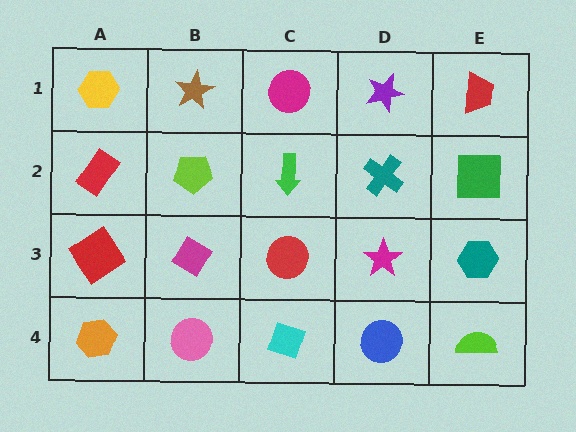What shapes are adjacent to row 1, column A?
A red rectangle (row 2, column A), a brown star (row 1, column B).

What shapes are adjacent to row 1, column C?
A green arrow (row 2, column C), a brown star (row 1, column B), a purple star (row 1, column D).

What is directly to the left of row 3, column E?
A magenta star.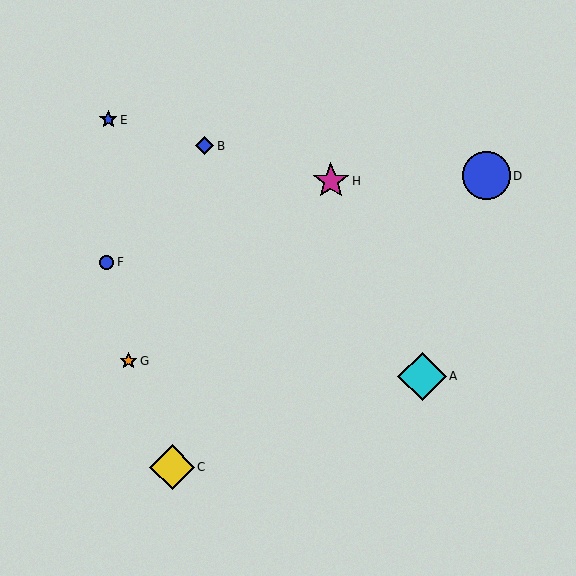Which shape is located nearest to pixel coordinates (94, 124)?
The blue star (labeled E) at (108, 120) is nearest to that location.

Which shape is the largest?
The cyan diamond (labeled A) is the largest.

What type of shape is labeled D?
Shape D is a blue circle.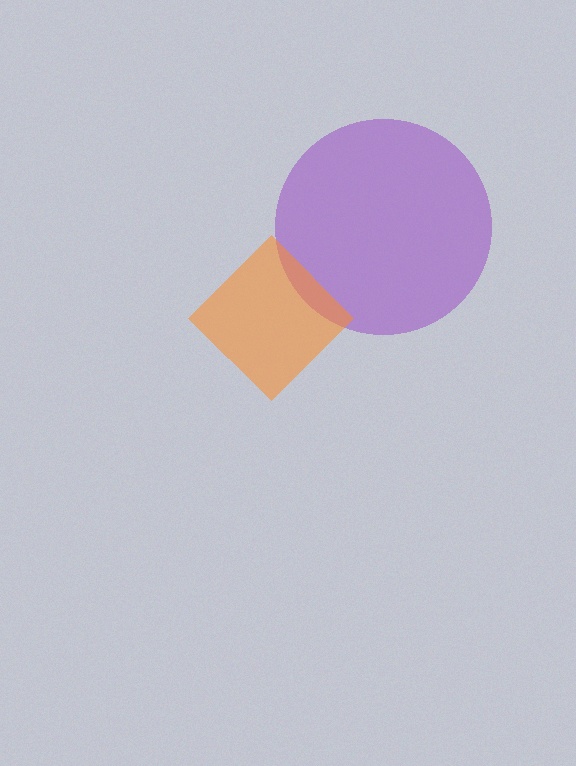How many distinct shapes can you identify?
There are 2 distinct shapes: a purple circle, an orange diamond.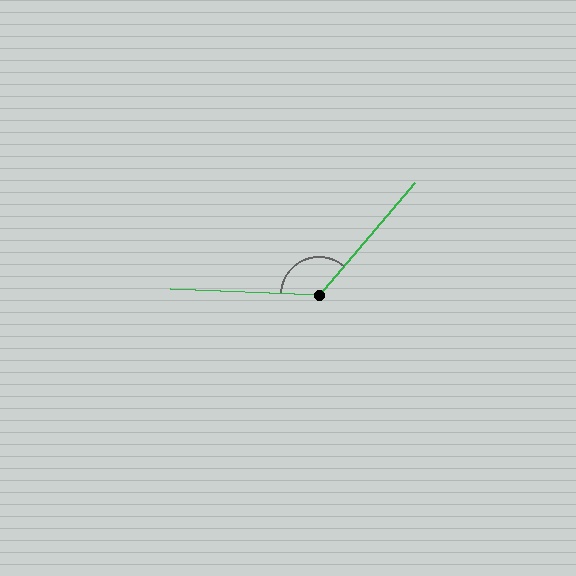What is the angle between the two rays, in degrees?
Approximately 128 degrees.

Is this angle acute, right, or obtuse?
It is obtuse.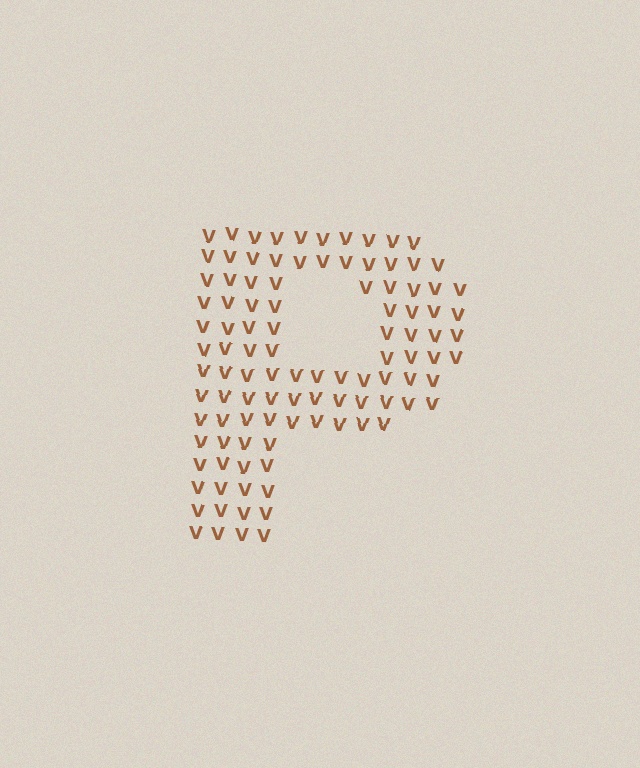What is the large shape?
The large shape is the letter P.